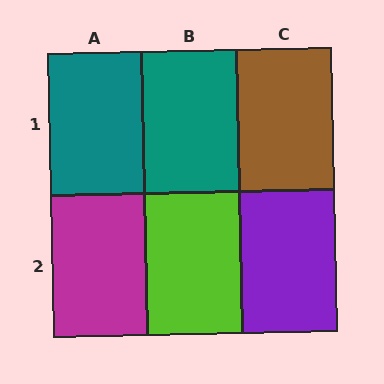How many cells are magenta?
1 cell is magenta.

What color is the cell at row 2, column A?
Magenta.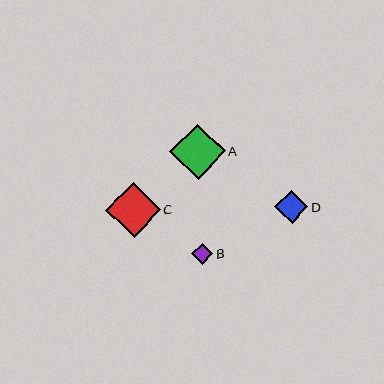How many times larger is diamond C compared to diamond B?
Diamond C is approximately 2.6 times the size of diamond B.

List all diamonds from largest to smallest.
From largest to smallest: A, C, D, B.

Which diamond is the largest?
Diamond A is the largest with a size of approximately 55 pixels.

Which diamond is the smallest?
Diamond B is the smallest with a size of approximately 21 pixels.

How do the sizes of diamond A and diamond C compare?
Diamond A and diamond C are approximately the same size.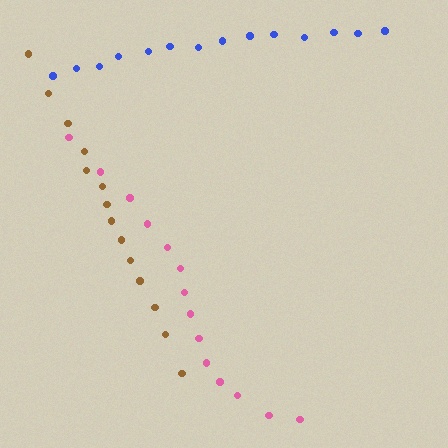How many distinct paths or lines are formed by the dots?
There are 3 distinct paths.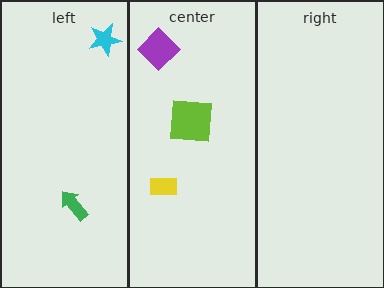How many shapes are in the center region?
3.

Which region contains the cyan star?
The left region.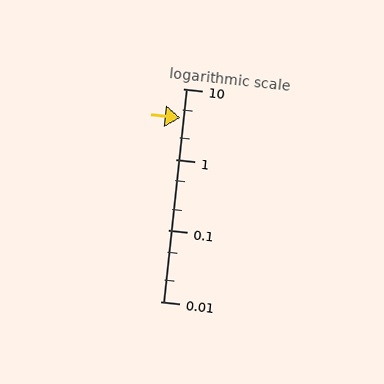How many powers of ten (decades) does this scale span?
The scale spans 3 decades, from 0.01 to 10.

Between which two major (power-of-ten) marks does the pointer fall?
The pointer is between 1 and 10.